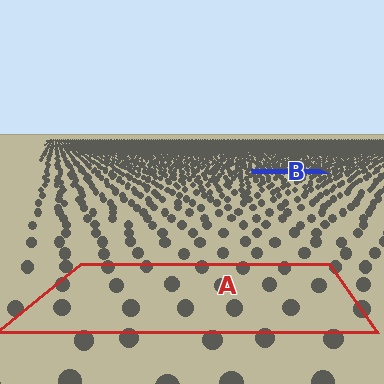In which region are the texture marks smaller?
The texture marks are smaller in region B, because it is farther away.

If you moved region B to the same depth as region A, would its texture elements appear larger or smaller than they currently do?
They would appear larger. At a closer depth, the same texture elements are projected at a bigger on-screen size.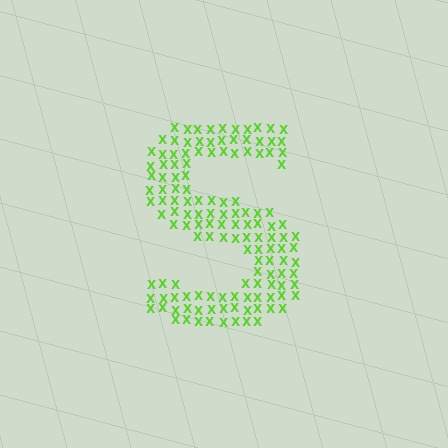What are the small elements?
The small elements are letter X's.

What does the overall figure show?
The overall figure shows the letter S.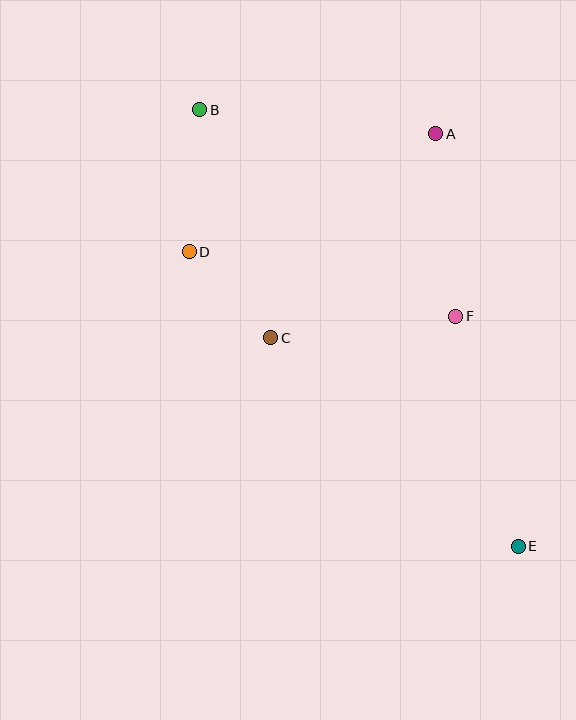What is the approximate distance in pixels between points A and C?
The distance between A and C is approximately 262 pixels.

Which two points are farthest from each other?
Points B and E are farthest from each other.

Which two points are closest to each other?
Points C and D are closest to each other.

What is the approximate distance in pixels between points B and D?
The distance between B and D is approximately 142 pixels.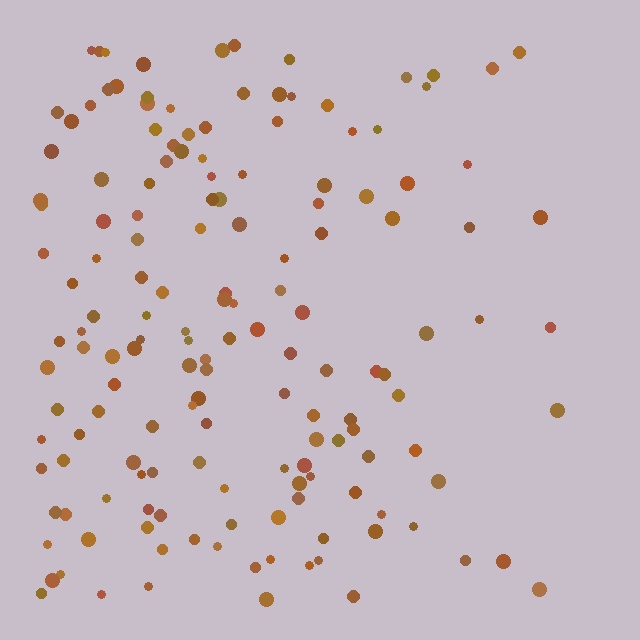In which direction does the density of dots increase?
From right to left, with the left side densest.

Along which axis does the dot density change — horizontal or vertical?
Horizontal.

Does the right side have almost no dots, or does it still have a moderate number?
Still a moderate number, just noticeably fewer than the left.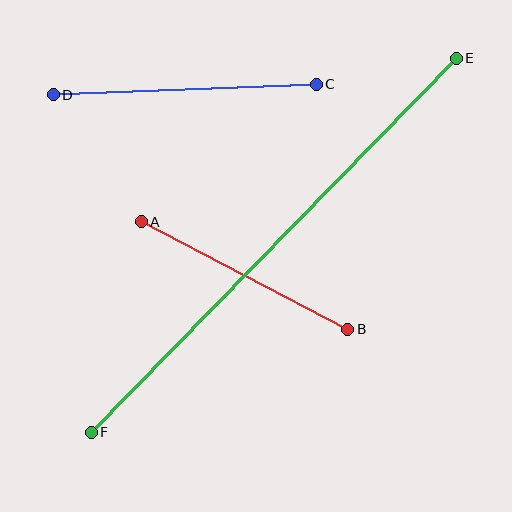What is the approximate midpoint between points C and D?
The midpoint is at approximately (185, 89) pixels.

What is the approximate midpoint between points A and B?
The midpoint is at approximately (245, 275) pixels.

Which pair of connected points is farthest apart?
Points E and F are farthest apart.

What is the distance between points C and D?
The distance is approximately 263 pixels.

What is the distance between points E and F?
The distance is approximately 523 pixels.